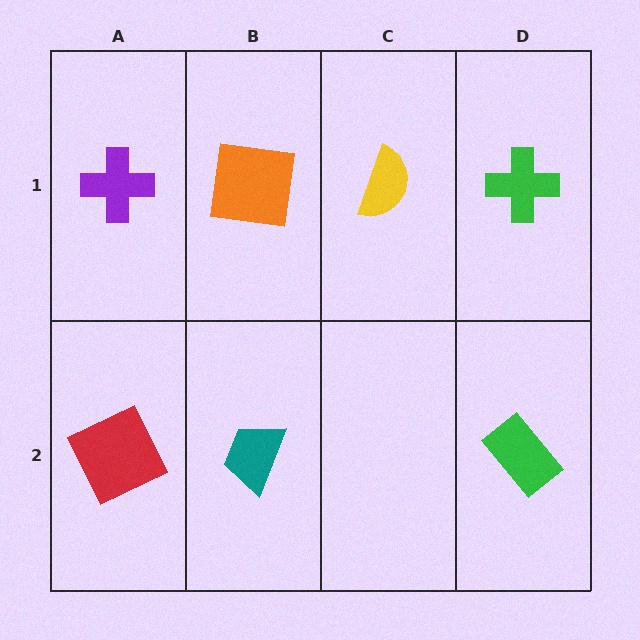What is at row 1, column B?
An orange square.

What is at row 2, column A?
A red square.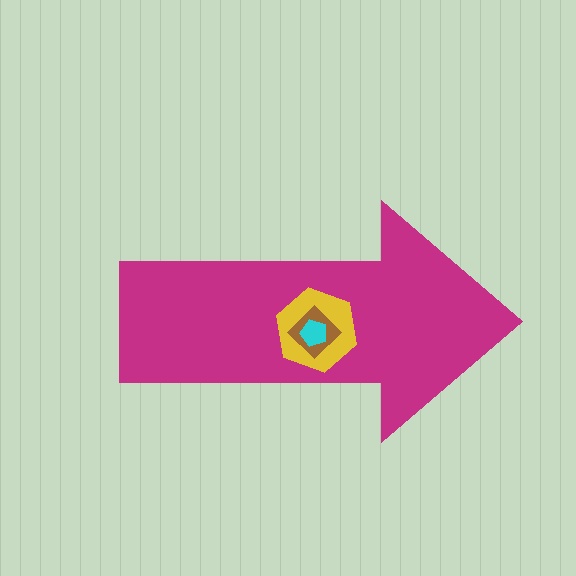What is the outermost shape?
The magenta arrow.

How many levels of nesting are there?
4.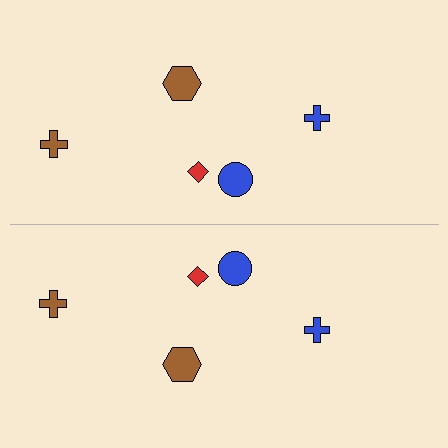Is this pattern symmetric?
Yes, this pattern has bilateral (reflection) symmetry.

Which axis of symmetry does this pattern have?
The pattern has a horizontal axis of symmetry running through the center of the image.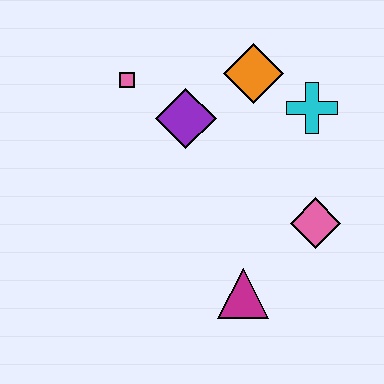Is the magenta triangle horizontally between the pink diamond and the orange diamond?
No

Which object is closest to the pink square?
The purple diamond is closest to the pink square.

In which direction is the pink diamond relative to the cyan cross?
The pink diamond is below the cyan cross.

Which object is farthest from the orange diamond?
The magenta triangle is farthest from the orange diamond.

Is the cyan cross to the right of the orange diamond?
Yes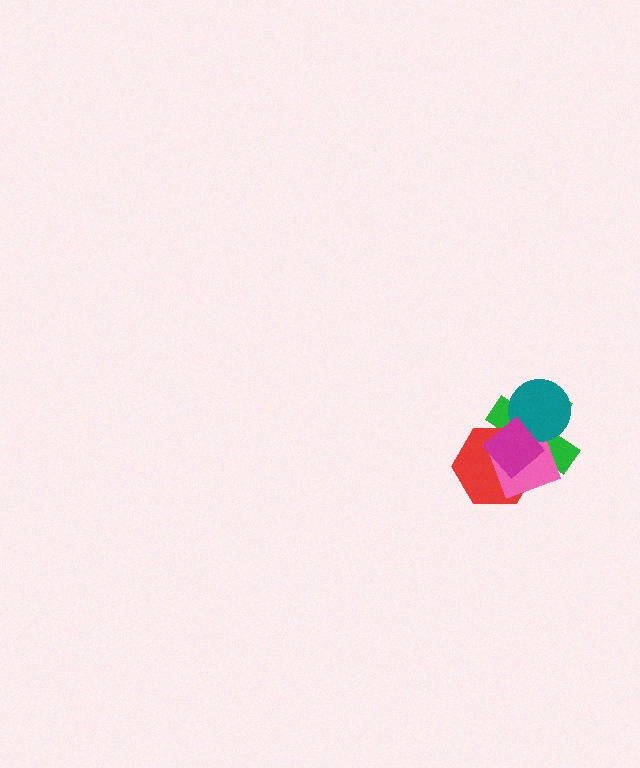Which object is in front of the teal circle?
The magenta diamond is in front of the teal circle.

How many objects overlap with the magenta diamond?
4 objects overlap with the magenta diamond.